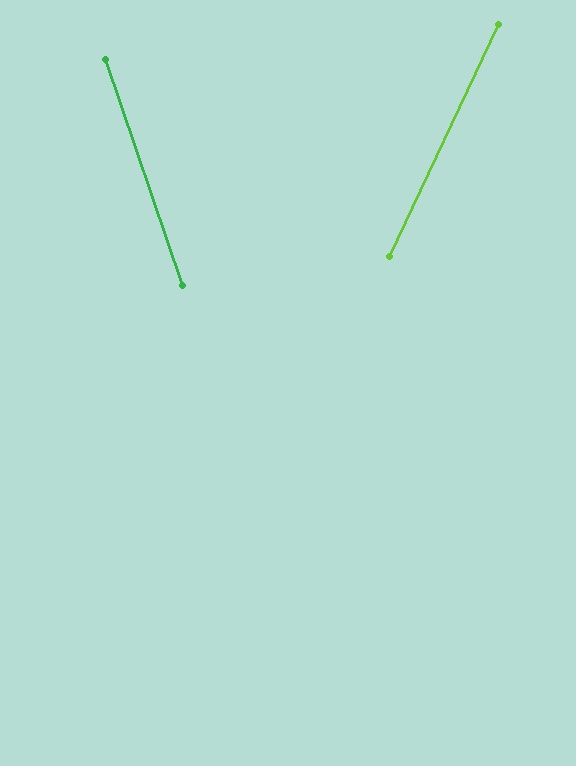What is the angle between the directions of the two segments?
Approximately 44 degrees.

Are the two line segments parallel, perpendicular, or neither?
Neither parallel nor perpendicular — they differ by about 44°.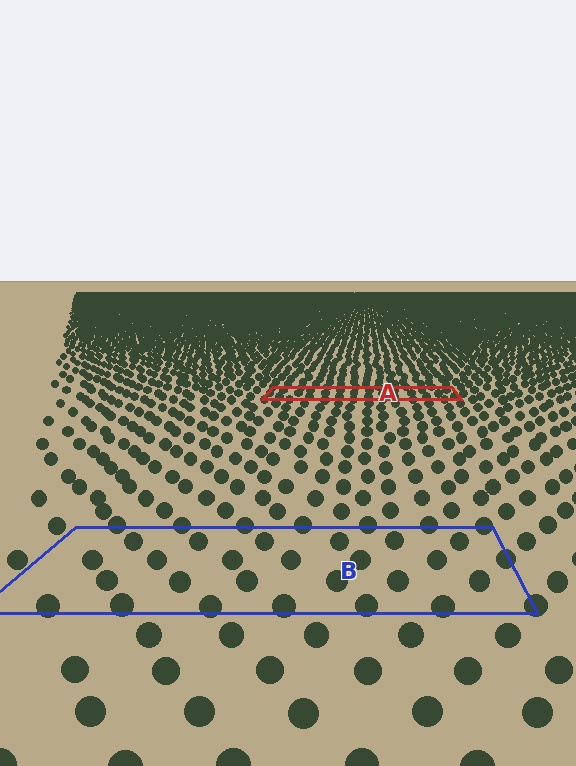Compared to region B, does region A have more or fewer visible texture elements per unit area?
Region A has more texture elements per unit area — they are packed more densely because it is farther away.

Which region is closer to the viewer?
Region B is closer. The texture elements there are larger and more spread out.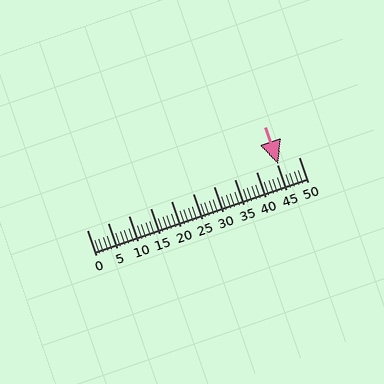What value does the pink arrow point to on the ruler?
The pink arrow points to approximately 45.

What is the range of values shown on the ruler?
The ruler shows values from 0 to 50.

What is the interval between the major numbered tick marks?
The major tick marks are spaced 5 units apart.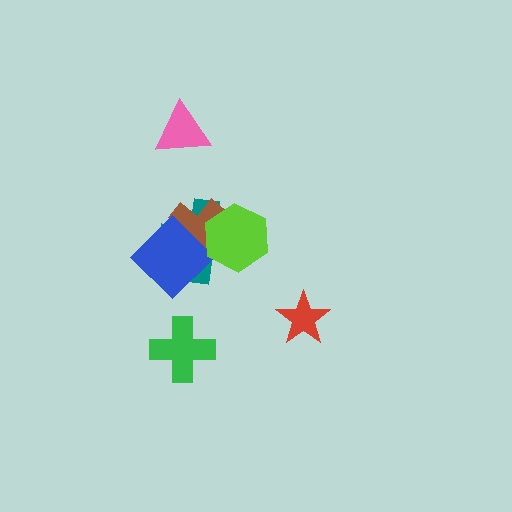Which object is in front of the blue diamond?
The lime hexagon is in front of the blue diamond.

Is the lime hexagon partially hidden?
No, no other shape covers it.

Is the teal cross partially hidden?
Yes, it is partially covered by another shape.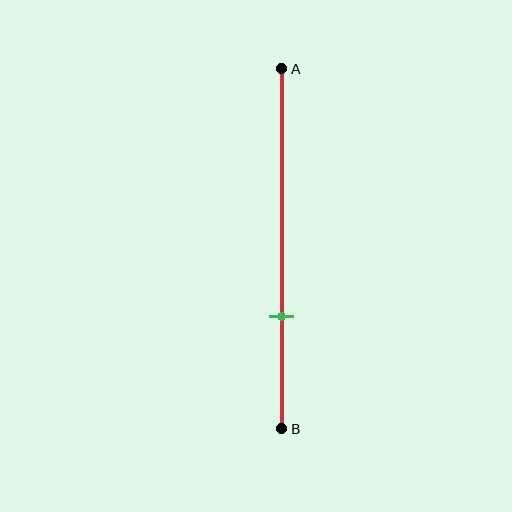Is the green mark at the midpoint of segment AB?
No, the mark is at about 70% from A, not at the 50% midpoint.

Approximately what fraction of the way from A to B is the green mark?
The green mark is approximately 70% of the way from A to B.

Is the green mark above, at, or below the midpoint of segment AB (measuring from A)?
The green mark is below the midpoint of segment AB.